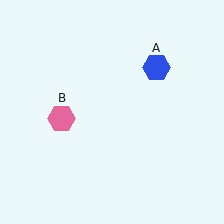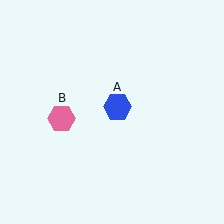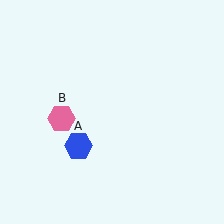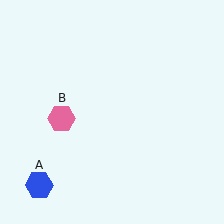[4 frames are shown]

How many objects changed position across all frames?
1 object changed position: blue hexagon (object A).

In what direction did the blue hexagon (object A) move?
The blue hexagon (object A) moved down and to the left.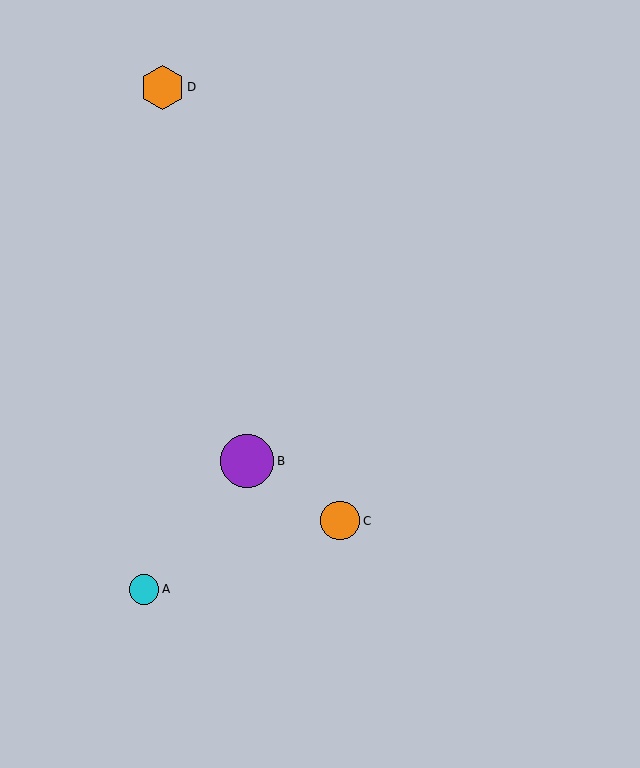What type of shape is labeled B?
Shape B is a purple circle.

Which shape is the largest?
The purple circle (labeled B) is the largest.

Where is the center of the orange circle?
The center of the orange circle is at (340, 521).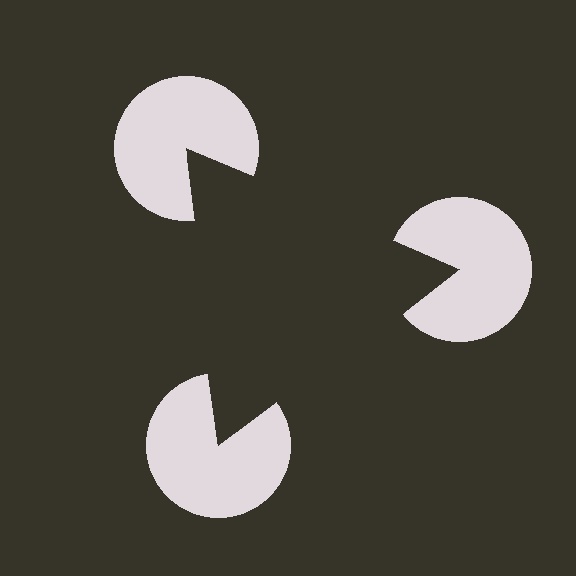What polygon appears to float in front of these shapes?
An illusory triangle — its edges are inferred from the aligned wedge cuts in the pac-man discs, not physically drawn.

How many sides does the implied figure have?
3 sides.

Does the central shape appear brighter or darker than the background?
It typically appears slightly darker than the background, even though no actual brightness change is drawn.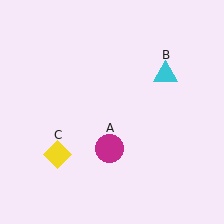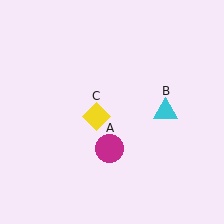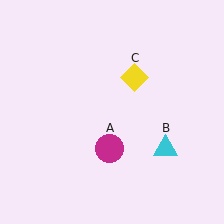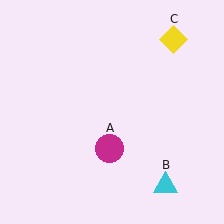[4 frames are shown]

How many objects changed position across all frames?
2 objects changed position: cyan triangle (object B), yellow diamond (object C).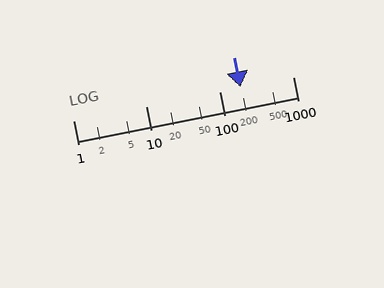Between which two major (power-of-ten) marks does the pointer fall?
The pointer is between 100 and 1000.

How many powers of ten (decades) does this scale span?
The scale spans 3 decades, from 1 to 1000.